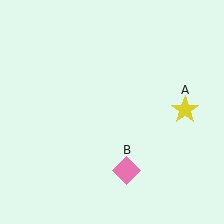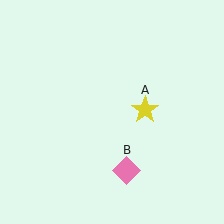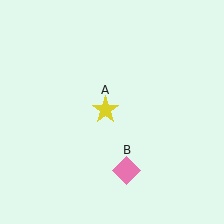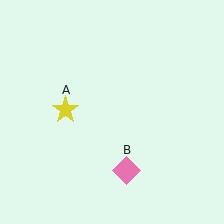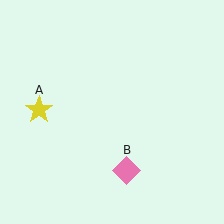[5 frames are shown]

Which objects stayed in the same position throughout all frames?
Pink diamond (object B) remained stationary.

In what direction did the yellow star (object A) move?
The yellow star (object A) moved left.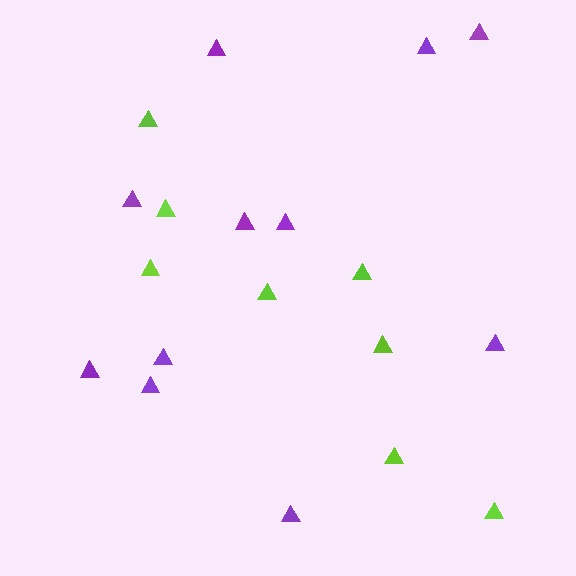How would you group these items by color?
There are 2 groups: one group of purple triangles (11) and one group of lime triangles (8).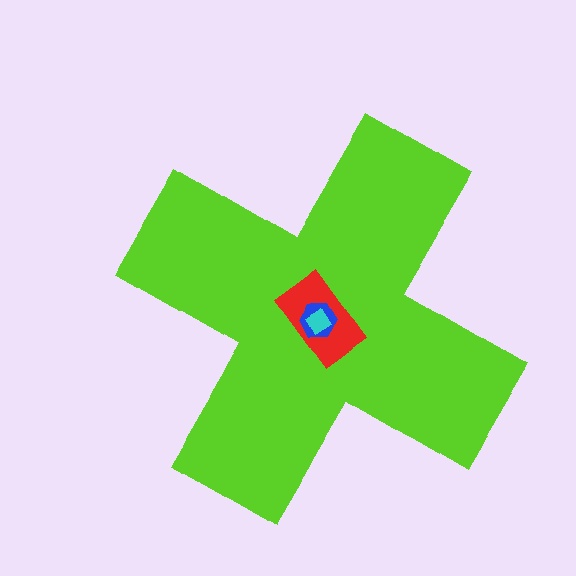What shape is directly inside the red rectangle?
The blue hexagon.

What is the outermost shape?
The lime cross.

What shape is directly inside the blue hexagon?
The cyan diamond.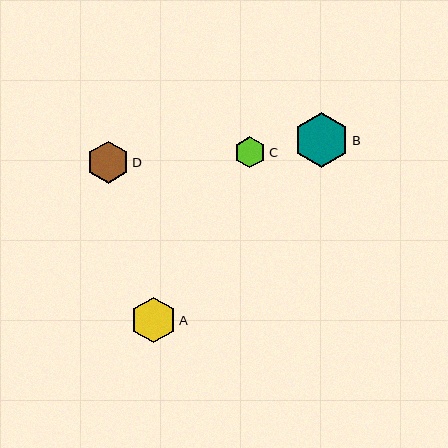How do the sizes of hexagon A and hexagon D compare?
Hexagon A and hexagon D are approximately the same size.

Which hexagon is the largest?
Hexagon B is the largest with a size of approximately 55 pixels.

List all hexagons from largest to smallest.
From largest to smallest: B, A, D, C.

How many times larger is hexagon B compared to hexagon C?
Hexagon B is approximately 1.7 times the size of hexagon C.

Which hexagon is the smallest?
Hexagon C is the smallest with a size of approximately 31 pixels.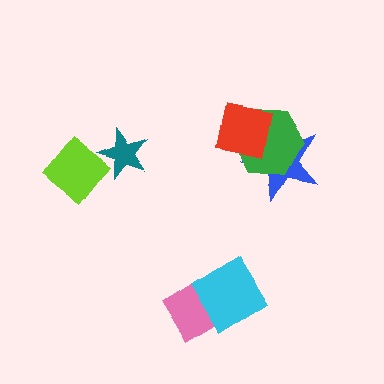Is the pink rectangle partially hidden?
Yes, it is partially covered by another shape.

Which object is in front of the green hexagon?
The red square is in front of the green hexagon.